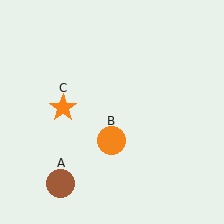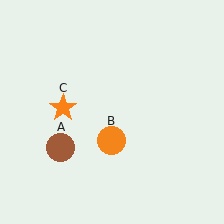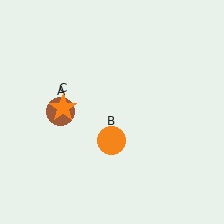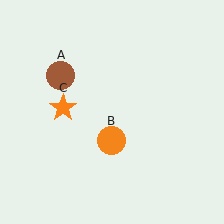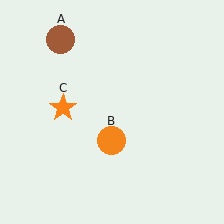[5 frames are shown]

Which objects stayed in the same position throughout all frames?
Orange circle (object B) and orange star (object C) remained stationary.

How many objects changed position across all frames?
1 object changed position: brown circle (object A).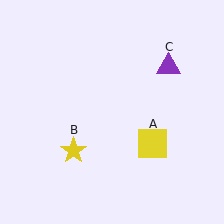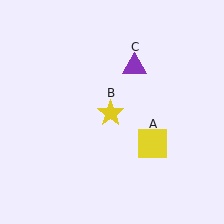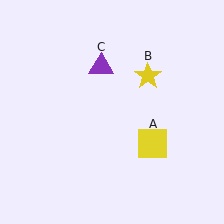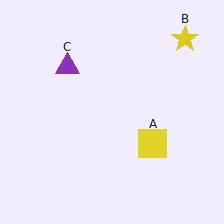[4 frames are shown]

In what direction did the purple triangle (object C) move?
The purple triangle (object C) moved left.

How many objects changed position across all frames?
2 objects changed position: yellow star (object B), purple triangle (object C).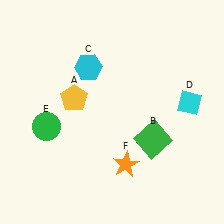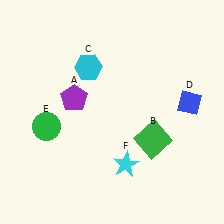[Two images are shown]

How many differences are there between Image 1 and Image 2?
There are 3 differences between the two images.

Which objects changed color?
A changed from yellow to purple. D changed from cyan to blue. F changed from orange to cyan.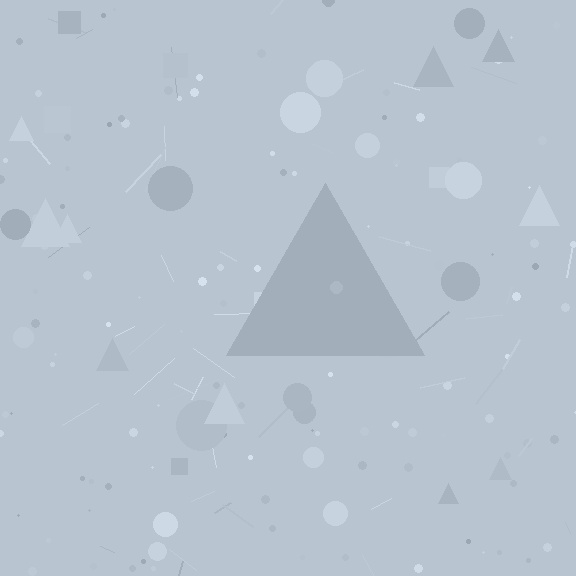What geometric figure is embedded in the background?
A triangle is embedded in the background.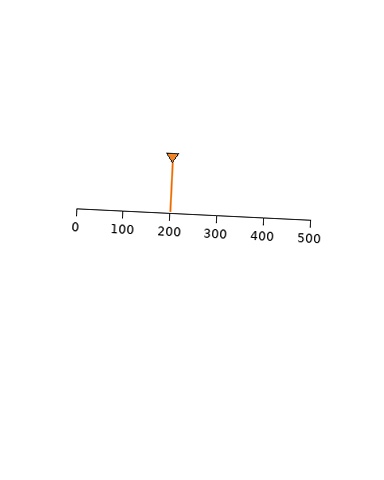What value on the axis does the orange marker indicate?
The marker indicates approximately 200.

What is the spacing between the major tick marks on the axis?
The major ticks are spaced 100 apart.